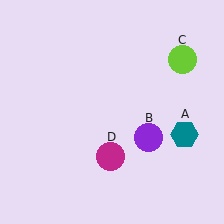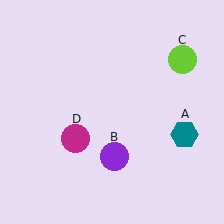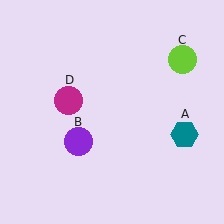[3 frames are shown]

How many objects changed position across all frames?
2 objects changed position: purple circle (object B), magenta circle (object D).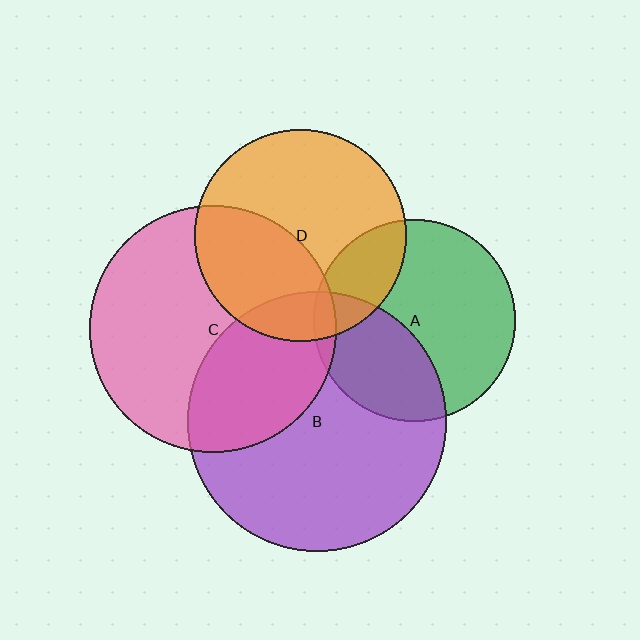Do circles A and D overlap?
Yes.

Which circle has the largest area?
Circle B (purple).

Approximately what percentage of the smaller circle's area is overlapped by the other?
Approximately 20%.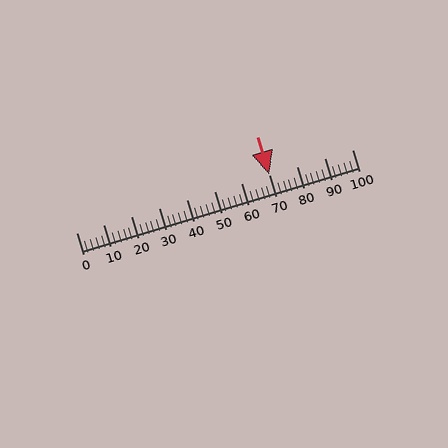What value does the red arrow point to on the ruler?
The red arrow points to approximately 70.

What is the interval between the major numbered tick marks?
The major tick marks are spaced 10 units apart.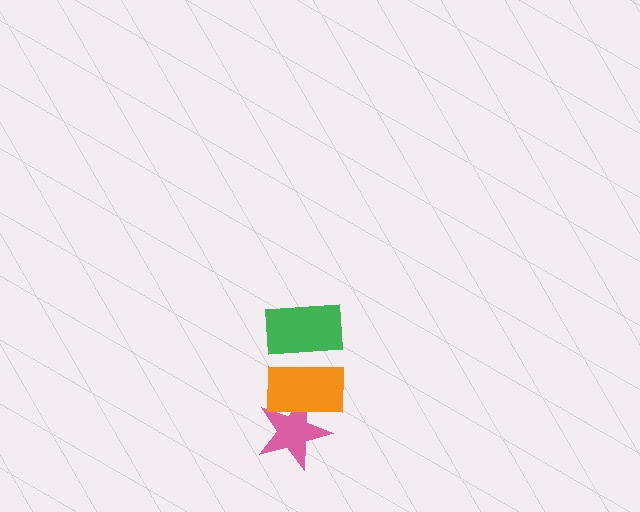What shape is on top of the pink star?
The orange rectangle is on top of the pink star.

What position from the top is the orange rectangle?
The orange rectangle is 2nd from the top.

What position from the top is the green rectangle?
The green rectangle is 1st from the top.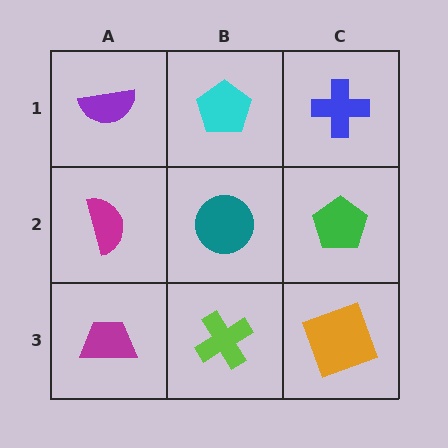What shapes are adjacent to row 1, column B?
A teal circle (row 2, column B), a purple semicircle (row 1, column A), a blue cross (row 1, column C).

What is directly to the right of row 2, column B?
A green pentagon.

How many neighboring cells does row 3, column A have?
2.